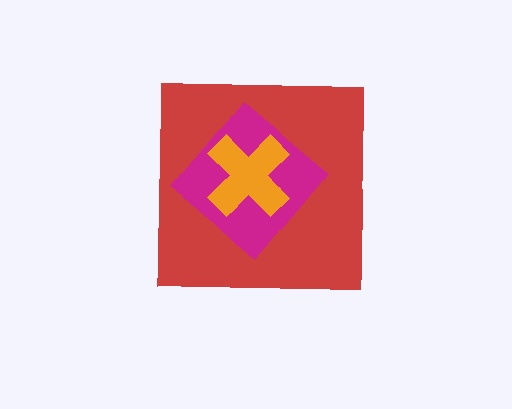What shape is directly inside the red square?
The magenta diamond.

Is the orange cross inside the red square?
Yes.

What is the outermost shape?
The red square.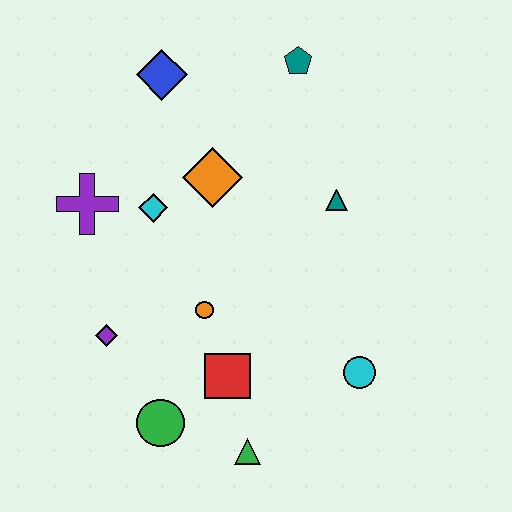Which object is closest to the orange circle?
The red square is closest to the orange circle.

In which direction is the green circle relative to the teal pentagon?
The green circle is below the teal pentagon.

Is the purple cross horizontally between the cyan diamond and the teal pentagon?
No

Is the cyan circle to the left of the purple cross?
No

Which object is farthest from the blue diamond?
The green triangle is farthest from the blue diamond.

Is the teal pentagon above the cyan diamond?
Yes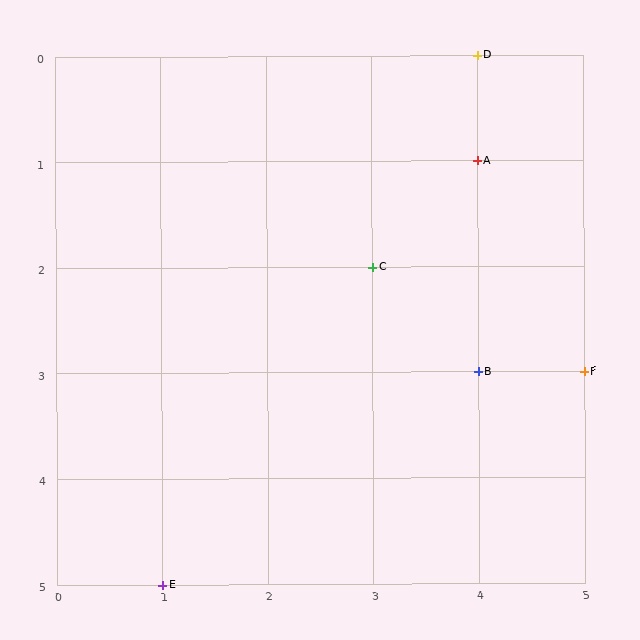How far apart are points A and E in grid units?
Points A and E are 3 columns and 4 rows apart (about 5.0 grid units diagonally).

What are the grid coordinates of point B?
Point B is at grid coordinates (4, 3).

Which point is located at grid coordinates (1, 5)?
Point E is at (1, 5).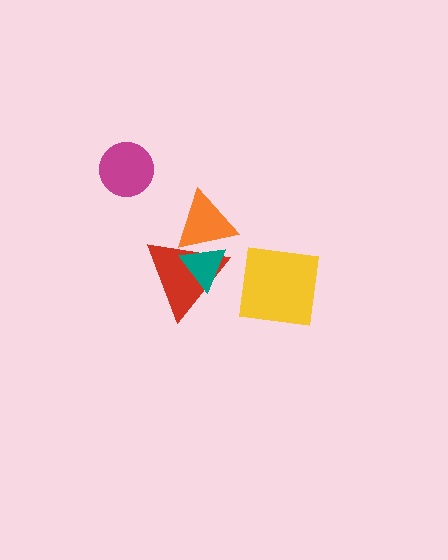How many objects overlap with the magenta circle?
0 objects overlap with the magenta circle.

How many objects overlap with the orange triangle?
2 objects overlap with the orange triangle.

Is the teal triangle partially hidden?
Yes, it is partially covered by another shape.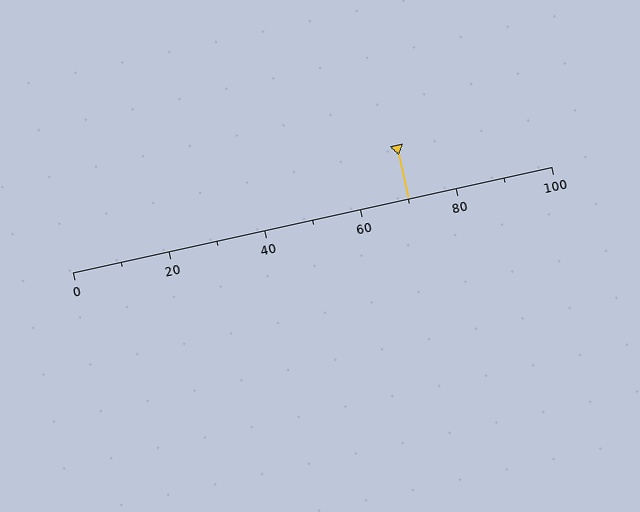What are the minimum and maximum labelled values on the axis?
The axis runs from 0 to 100.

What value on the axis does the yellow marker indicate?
The marker indicates approximately 70.